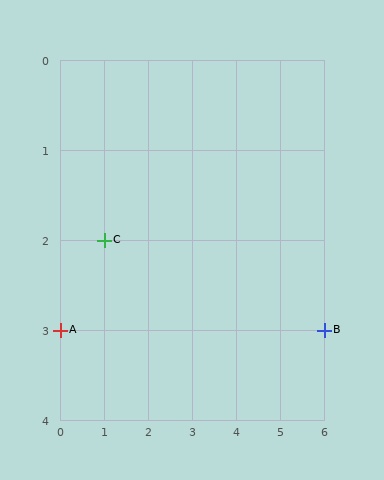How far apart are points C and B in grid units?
Points C and B are 5 columns and 1 row apart (about 5.1 grid units diagonally).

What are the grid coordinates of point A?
Point A is at grid coordinates (0, 3).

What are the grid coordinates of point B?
Point B is at grid coordinates (6, 3).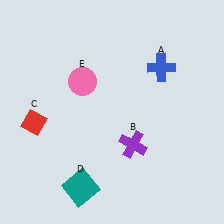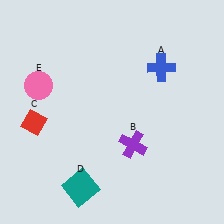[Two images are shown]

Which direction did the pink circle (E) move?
The pink circle (E) moved left.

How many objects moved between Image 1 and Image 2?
1 object moved between the two images.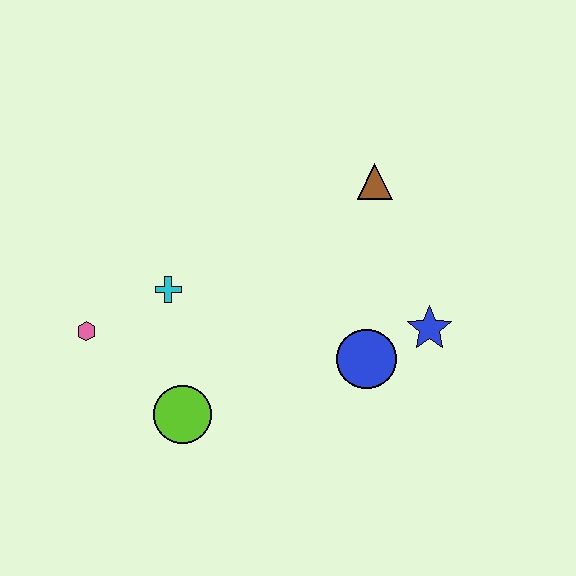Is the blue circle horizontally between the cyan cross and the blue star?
Yes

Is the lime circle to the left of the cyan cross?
No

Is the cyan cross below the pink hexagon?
No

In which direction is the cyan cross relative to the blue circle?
The cyan cross is to the left of the blue circle.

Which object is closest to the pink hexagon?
The cyan cross is closest to the pink hexagon.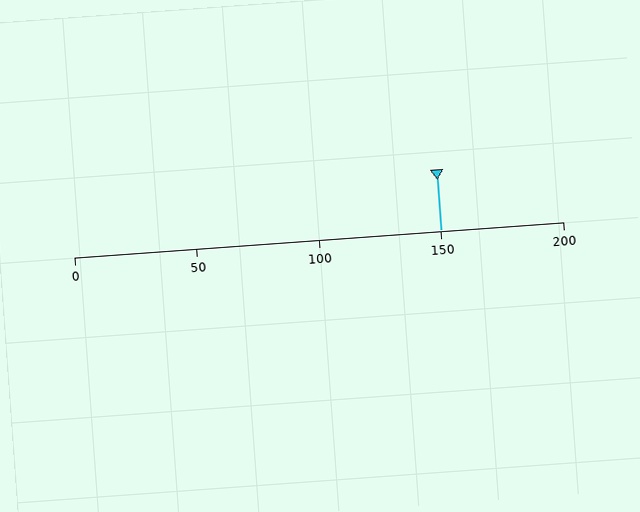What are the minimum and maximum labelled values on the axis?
The axis runs from 0 to 200.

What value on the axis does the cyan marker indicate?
The marker indicates approximately 150.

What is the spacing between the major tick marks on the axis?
The major ticks are spaced 50 apart.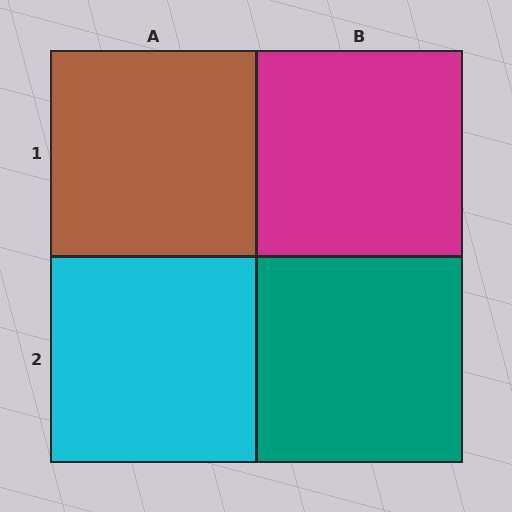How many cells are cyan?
1 cell is cyan.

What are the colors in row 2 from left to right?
Cyan, teal.